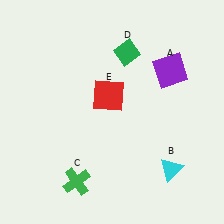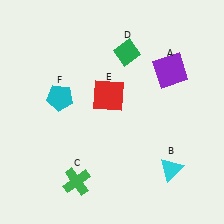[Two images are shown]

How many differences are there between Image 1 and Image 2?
There is 1 difference between the two images.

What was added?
A cyan pentagon (F) was added in Image 2.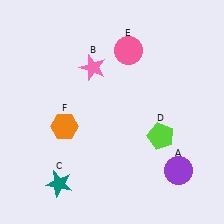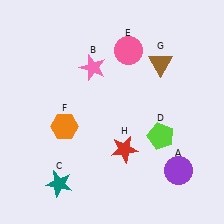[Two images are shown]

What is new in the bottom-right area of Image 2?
A red star (H) was added in the bottom-right area of Image 2.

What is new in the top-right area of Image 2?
A brown triangle (G) was added in the top-right area of Image 2.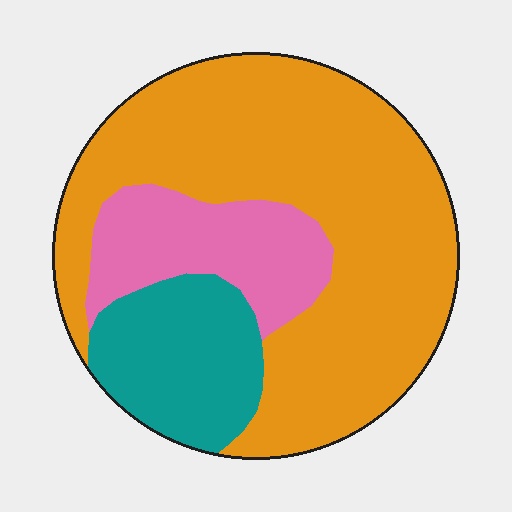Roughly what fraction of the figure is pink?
Pink takes up about one sixth (1/6) of the figure.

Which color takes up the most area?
Orange, at roughly 65%.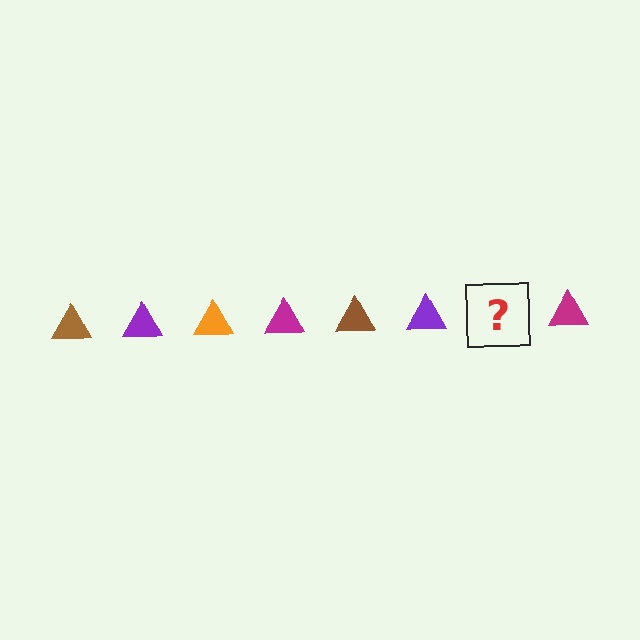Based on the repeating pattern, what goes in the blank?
The blank should be an orange triangle.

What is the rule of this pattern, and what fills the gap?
The rule is that the pattern cycles through brown, purple, orange, magenta triangles. The gap should be filled with an orange triangle.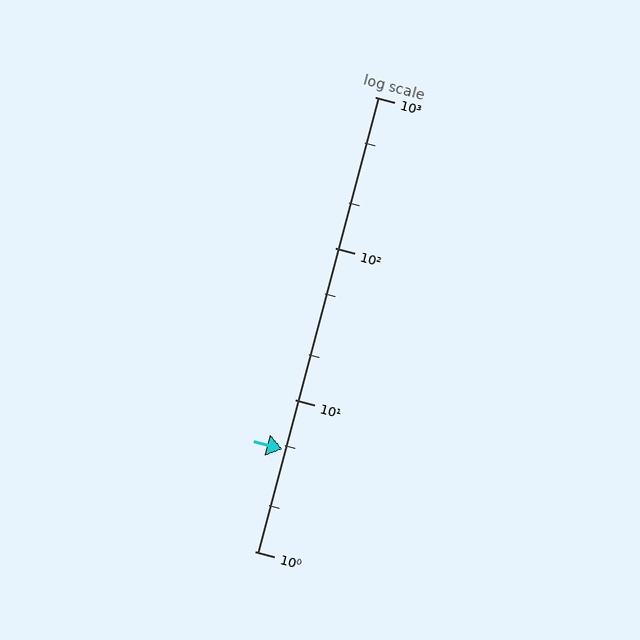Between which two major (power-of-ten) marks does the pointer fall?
The pointer is between 1 and 10.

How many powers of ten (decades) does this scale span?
The scale spans 3 decades, from 1 to 1000.